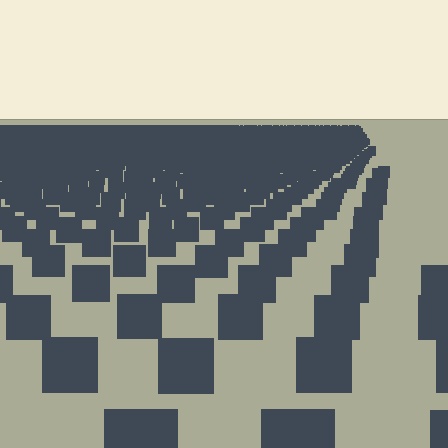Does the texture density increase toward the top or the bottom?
Density increases toward the top.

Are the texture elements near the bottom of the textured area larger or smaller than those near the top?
Larger. Near the bottom, elements are closer to the viewer and appear at a bigger on-screen size.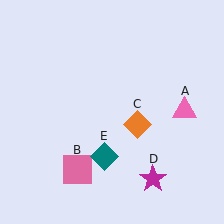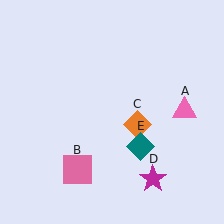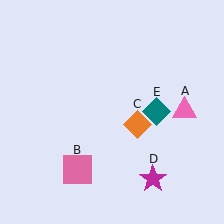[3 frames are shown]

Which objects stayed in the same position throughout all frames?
Pink triangle (object A) and pink square (object B) and orange diamond (object C) and magenta star (object D) remained stationary.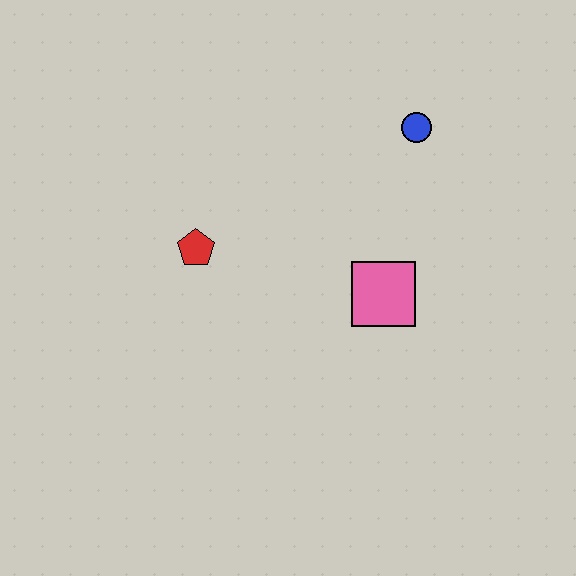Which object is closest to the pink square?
The blue circle is closest to the pink square.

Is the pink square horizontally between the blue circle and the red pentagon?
Yes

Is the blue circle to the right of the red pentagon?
Yes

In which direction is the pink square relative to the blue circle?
The pink square is below the blue circle.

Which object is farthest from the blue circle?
The red pentagon is farthest from the blue circle.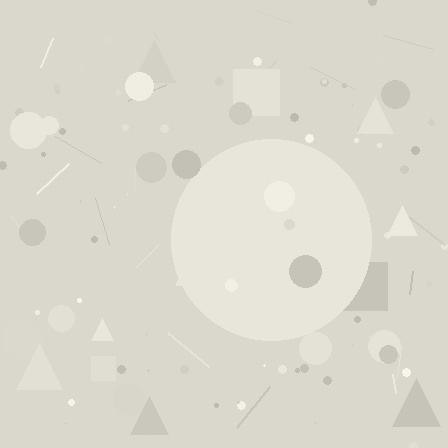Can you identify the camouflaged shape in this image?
The camouflaged shape is a circle.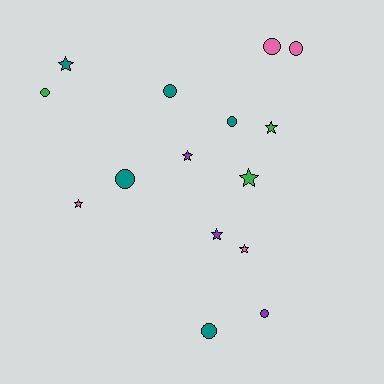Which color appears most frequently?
Teal, with 5 objects.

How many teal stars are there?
There is 1 teal star.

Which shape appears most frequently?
Circle, with 8 objects.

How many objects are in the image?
There are 15 objects.